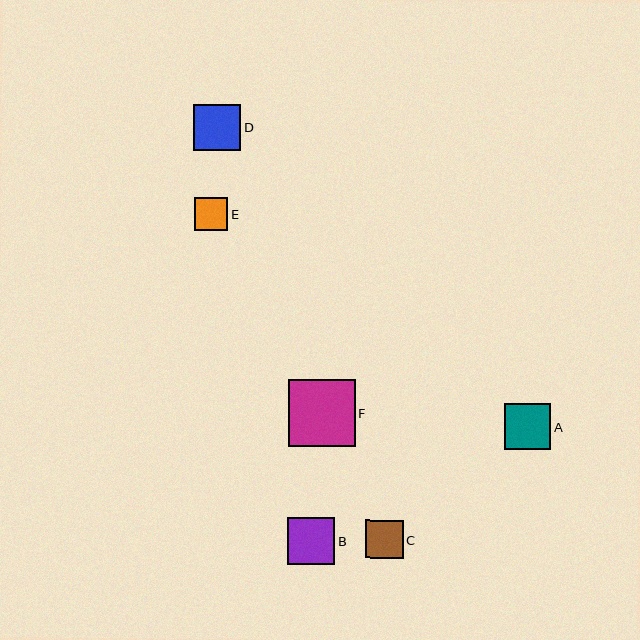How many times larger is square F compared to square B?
Square F is approximately 1.4 times the size of square B.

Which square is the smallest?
Square E is the smallest with a size of approximately 33 pixels.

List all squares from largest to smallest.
From largest to smallest: F, B, D, A, C, E.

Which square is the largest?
Square F is the largest with a size of approximately 67 pixels.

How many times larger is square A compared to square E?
Square A is approximately 1.4 times the size of square E.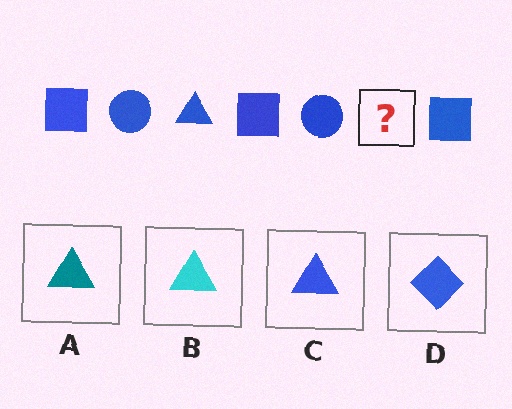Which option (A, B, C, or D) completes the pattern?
C.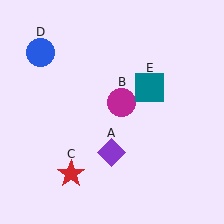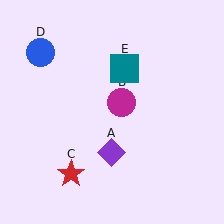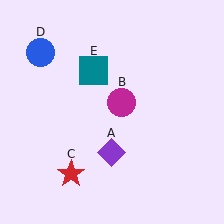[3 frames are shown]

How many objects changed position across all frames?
1 object changed position: teal square (object E).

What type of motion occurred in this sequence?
The teal square (object E) rotated counterclockwise around the center of the scene.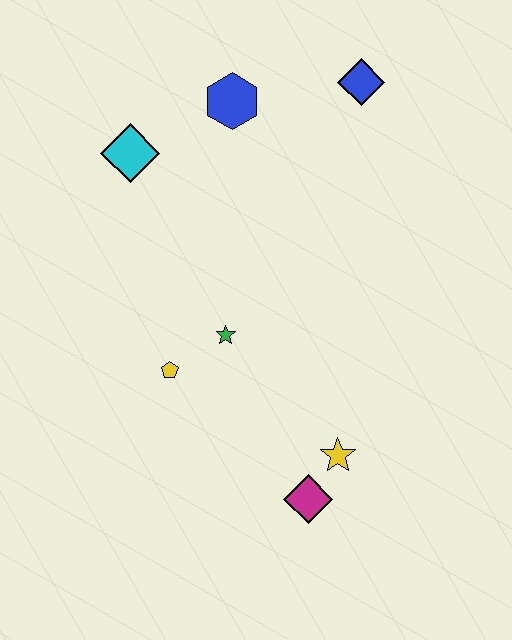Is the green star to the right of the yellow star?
No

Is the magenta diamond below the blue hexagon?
Yes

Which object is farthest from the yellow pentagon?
The blue diamond is farthest from the yellow pentagon.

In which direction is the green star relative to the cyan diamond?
The green star is below the cyan diamond.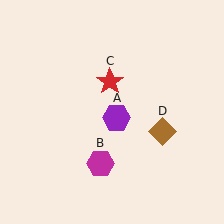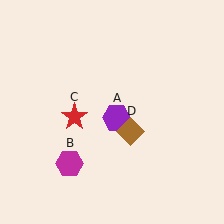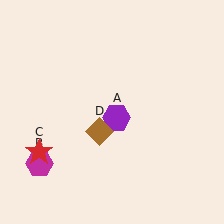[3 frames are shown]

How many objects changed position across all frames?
3 objects changed position: magenta hexagon (object B), red star (object C), brown diamond (object D).